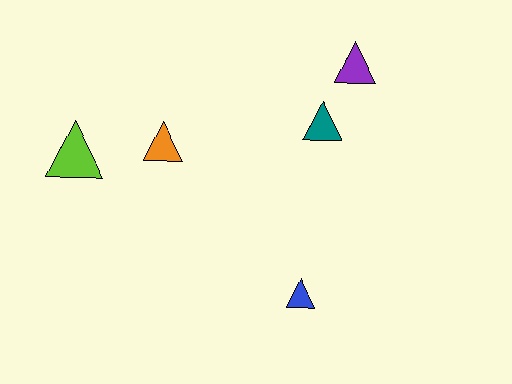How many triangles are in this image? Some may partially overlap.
There are 5 triangles.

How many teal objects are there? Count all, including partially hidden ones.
There is 1 teal object.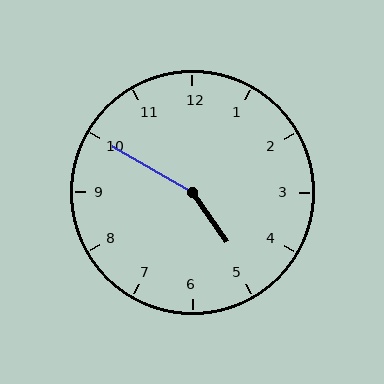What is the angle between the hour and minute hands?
Approximately 155 degrees.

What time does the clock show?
4:50.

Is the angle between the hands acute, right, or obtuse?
It is obtuse.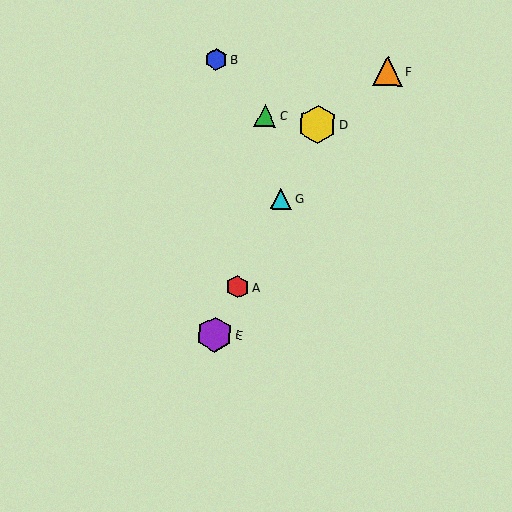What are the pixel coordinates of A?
Object A is at (238, 287).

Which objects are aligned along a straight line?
Objects A, D, E, G are aligned along a straight line.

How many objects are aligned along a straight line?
4 objects (A, D, E, G) are aligned along a straight line.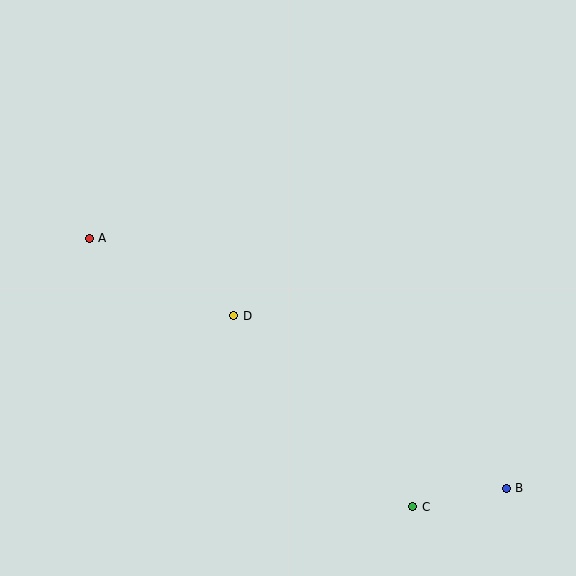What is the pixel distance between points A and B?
The distance between A and B is 486 pixels.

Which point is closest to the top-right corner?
Point D is closest to the top-right corner.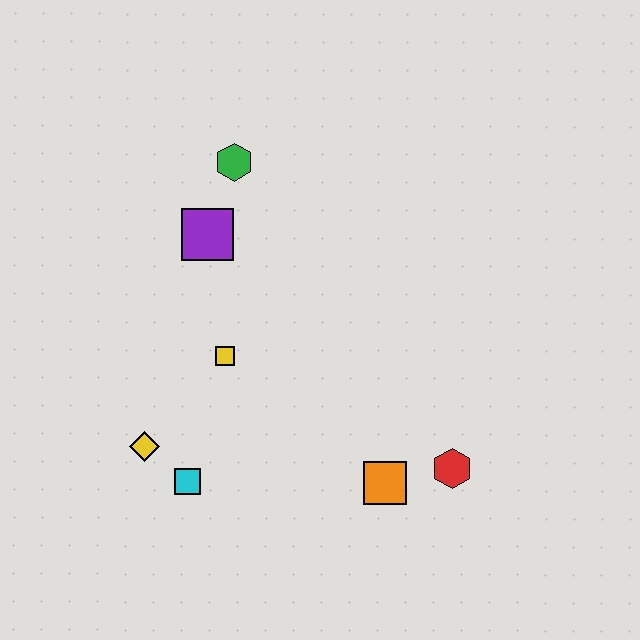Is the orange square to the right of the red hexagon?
No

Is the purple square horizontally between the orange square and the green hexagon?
No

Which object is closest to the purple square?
The green hexagon is closest to the purple square.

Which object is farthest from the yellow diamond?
The red hexagon is farthest from the yellow diamond.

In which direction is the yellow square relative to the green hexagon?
The yellow square is below the green hexagon.